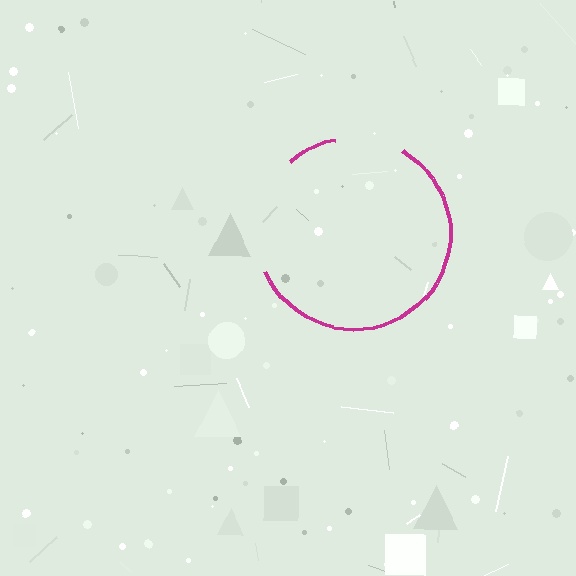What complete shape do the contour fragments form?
The contour fragments form a circle.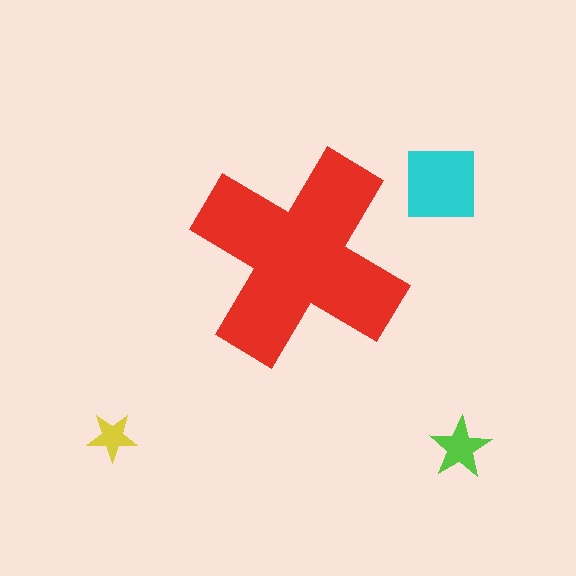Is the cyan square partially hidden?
No, the cyan square is fully visible.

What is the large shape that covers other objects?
A red cross.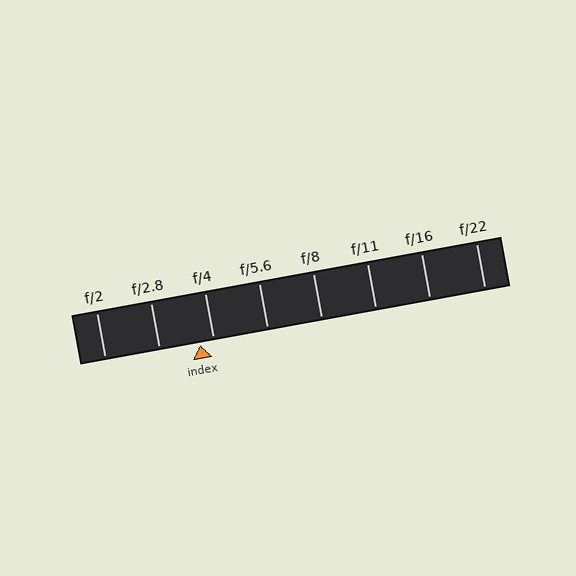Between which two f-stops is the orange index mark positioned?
The index mark is between f/2.8 and f/4.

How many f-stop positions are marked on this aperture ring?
There are 8 f-stop positions marked.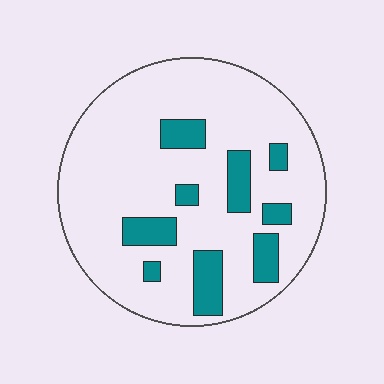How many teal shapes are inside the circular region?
9.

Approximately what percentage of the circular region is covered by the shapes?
Approximately 15%.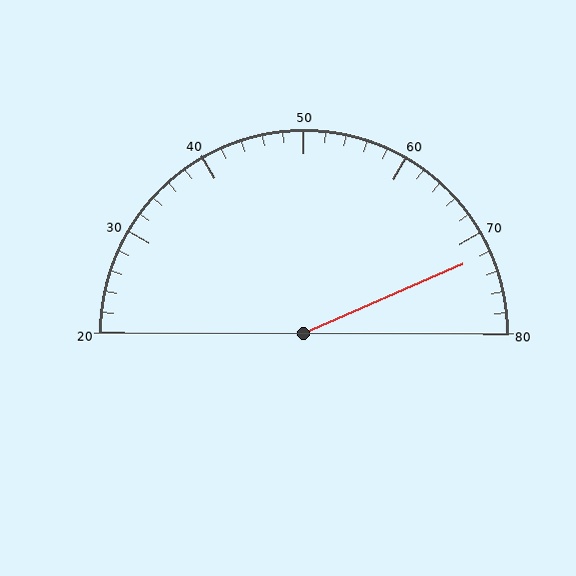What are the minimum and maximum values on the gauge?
The gauge ranges from 20 to 80.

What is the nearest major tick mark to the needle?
The nearest major tick mark is 70.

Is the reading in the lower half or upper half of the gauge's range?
The reading is in the upper half of the range (20 to 80).